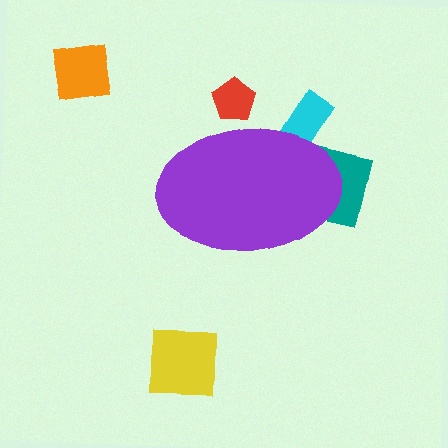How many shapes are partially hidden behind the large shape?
3 shapes are partially hidden.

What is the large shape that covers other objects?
A purple ellipse.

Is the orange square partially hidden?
No, the orange square is fully visible.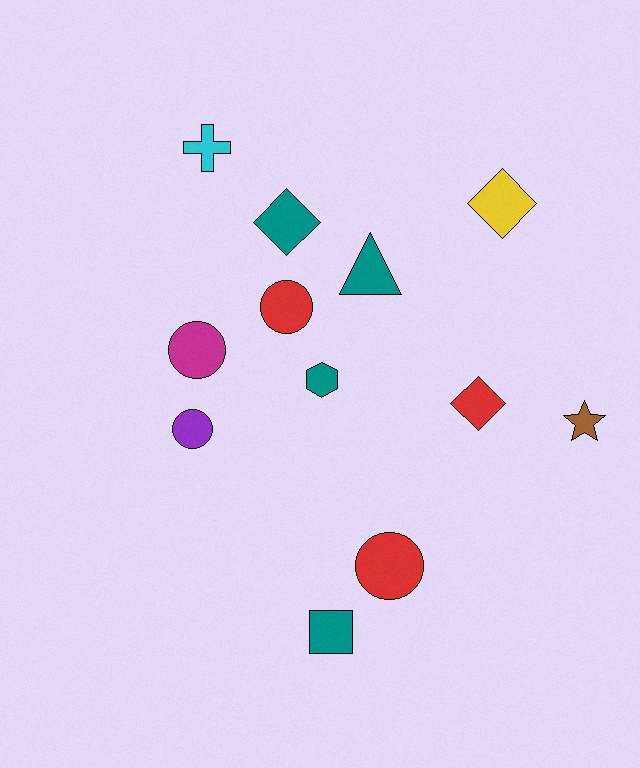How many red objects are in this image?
There are 3 red objects.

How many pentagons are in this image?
There are no pentagons.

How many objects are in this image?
There are 12 objects.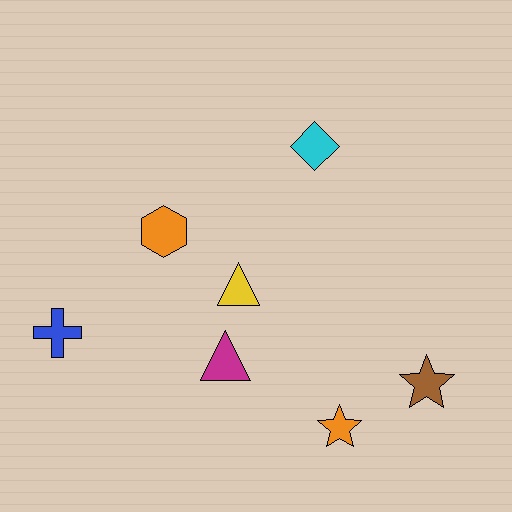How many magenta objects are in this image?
There is 1 magenta object.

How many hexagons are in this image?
There is 1 hexagon.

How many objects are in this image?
There are 7 objects.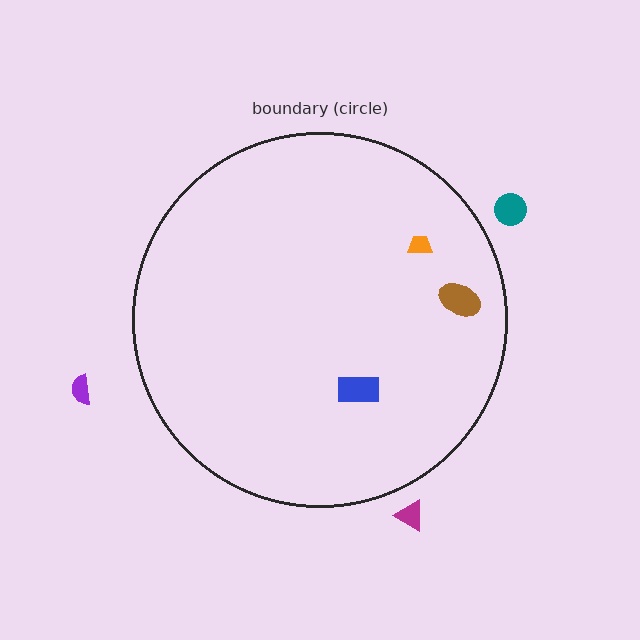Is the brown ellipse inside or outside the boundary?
Inside.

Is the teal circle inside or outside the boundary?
Outside.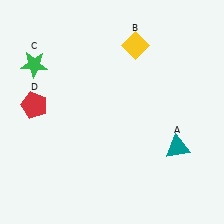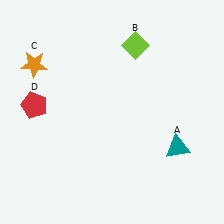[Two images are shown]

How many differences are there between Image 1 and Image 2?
There are 2 differences between the two images.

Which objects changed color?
B changed from yellow to lime. C changed from green to orange.